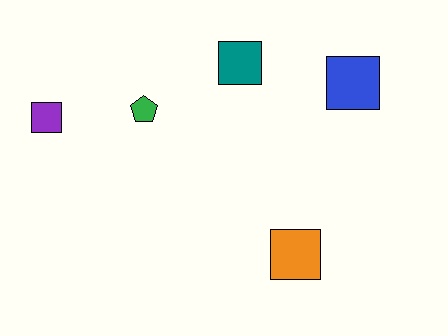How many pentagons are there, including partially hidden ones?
There is 1 pentagon.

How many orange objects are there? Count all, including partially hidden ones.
There is 1 orange object.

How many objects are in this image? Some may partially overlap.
There are 5 objects.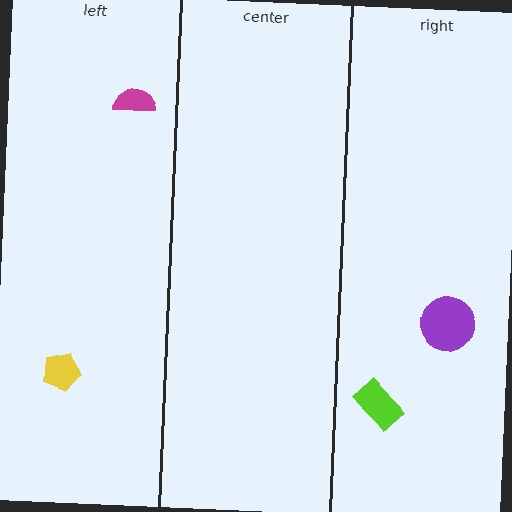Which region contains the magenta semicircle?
The left region.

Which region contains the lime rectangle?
The right region.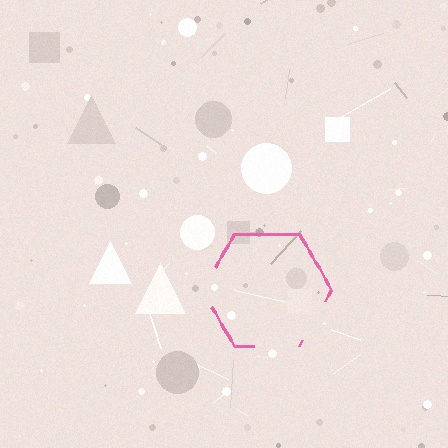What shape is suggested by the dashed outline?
The dashed outline suggests a hexagon.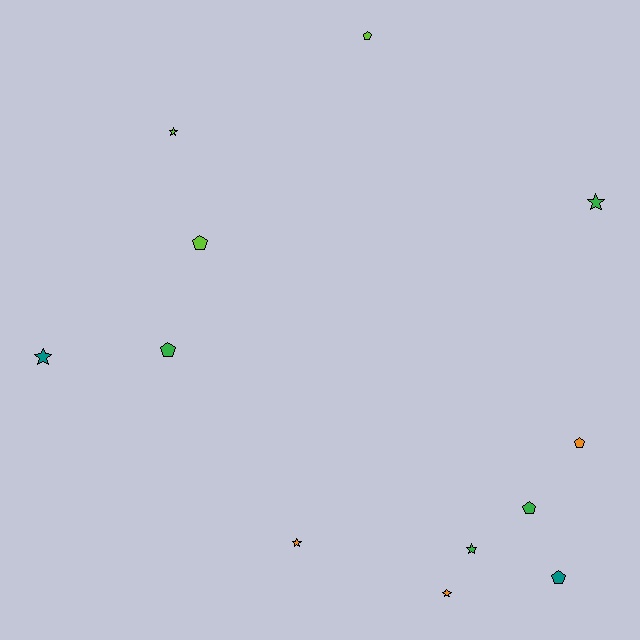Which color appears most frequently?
Green, with 4 objects.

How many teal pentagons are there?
There is 1 teal pentagon.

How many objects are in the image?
There are 12 objects.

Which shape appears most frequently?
Star, with 6 objects.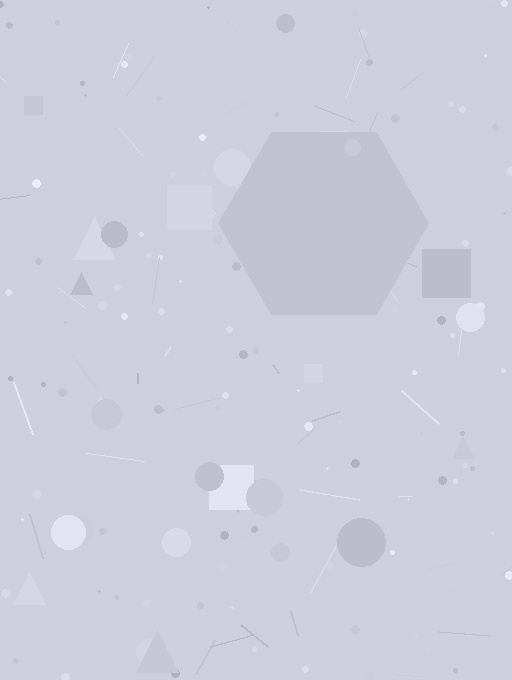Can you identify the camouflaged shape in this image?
The camouflaged shape is a hexagon.